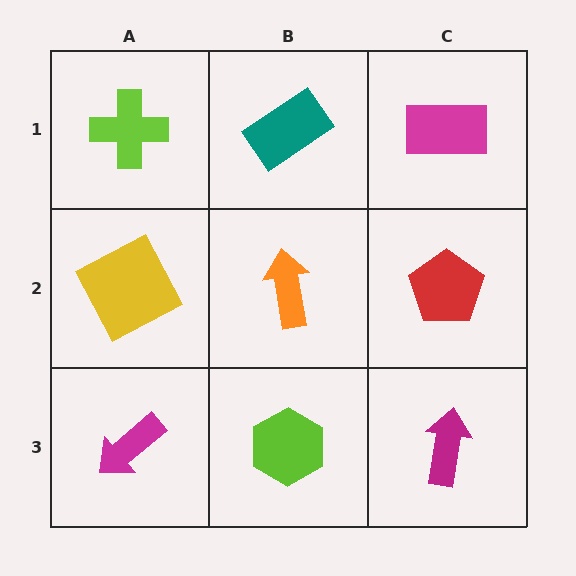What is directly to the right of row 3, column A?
A lime hexagon.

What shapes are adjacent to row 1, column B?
An orange arrow (row 2, column B), a lime cross (row 1, column A), a magenta rectangle (row 1, column C).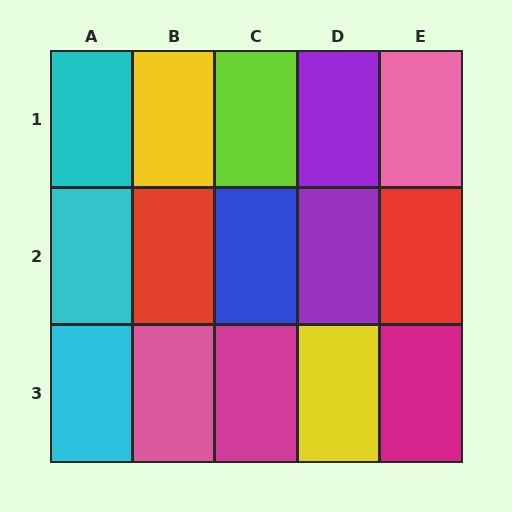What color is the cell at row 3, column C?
Magenta.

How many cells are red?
2 cells are red.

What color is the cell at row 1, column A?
Cyan.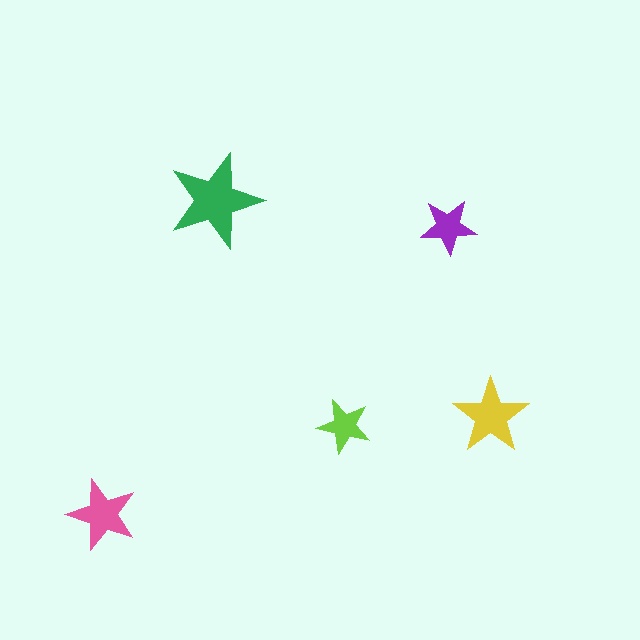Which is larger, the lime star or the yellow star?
The yellow one.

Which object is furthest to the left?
The pink star is leftmost.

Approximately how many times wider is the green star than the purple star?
About 1.5 times wider.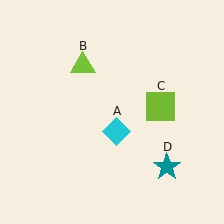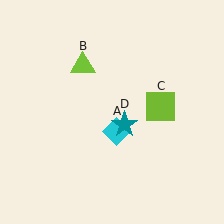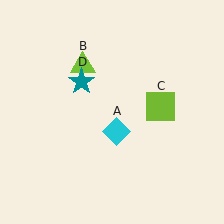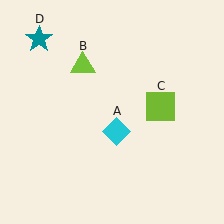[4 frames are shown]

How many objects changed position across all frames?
1 object changed position: teal star (object D).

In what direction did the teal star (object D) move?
The teal star (object D) moved up and to the left.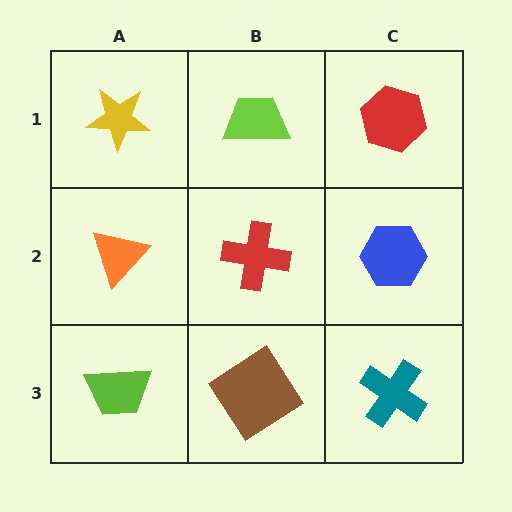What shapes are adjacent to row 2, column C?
A red hexagon (row 1, column C), a teal cross (row 3, column C), a red cross (row 2, column B).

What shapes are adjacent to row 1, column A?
An orange triangle (row 2, column A), a lime trapezoid (row 1, column B).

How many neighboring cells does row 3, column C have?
2.